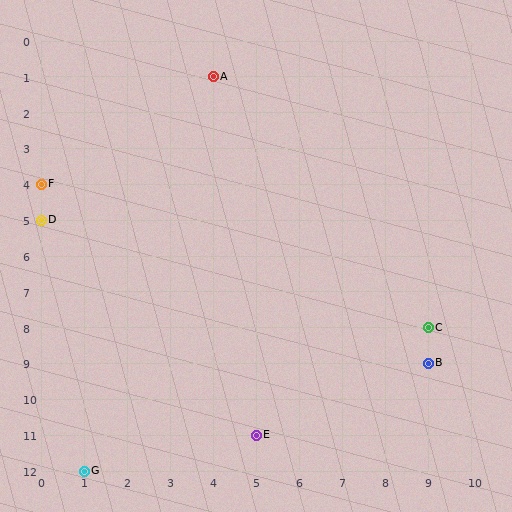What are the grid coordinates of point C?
Point C is at grid coordinates (9, 8).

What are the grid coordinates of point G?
Point G is at grid coordinates (1, 12).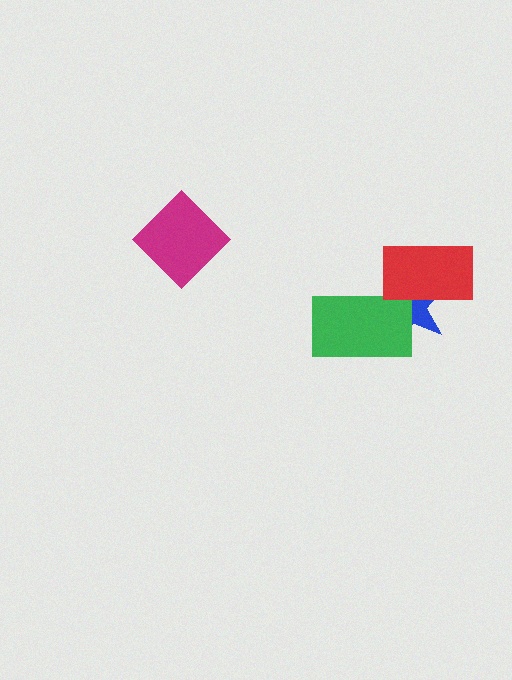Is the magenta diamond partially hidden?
No, no other shape covers it.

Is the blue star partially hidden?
Yes, it is partially covered by another shape.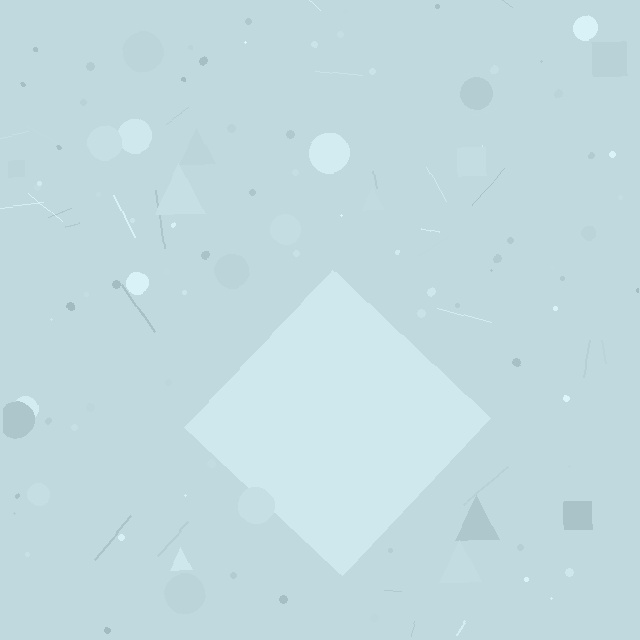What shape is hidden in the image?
A diamond is hidden in the image.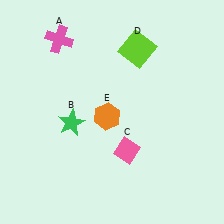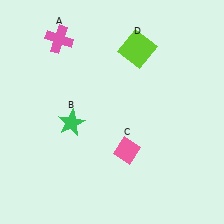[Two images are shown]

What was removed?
The orange hexagon (E) was removed in Image 2.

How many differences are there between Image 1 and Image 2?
There is 1 difference between the two images.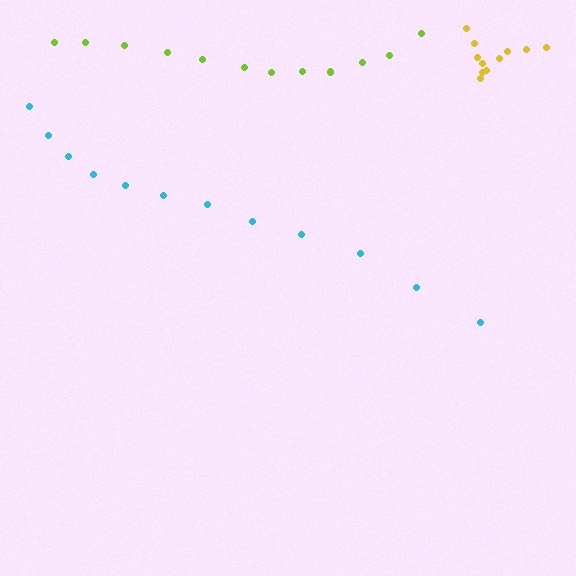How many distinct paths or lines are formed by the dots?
There are 3 distinct paths.